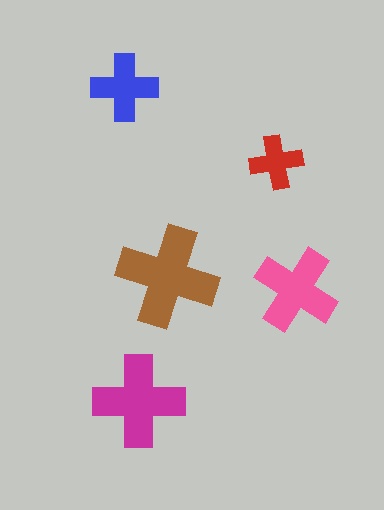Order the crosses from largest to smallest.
the brown one, the magenta one, the pink one, the blue one, the red one.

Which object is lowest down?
The magenta cross is bottommost.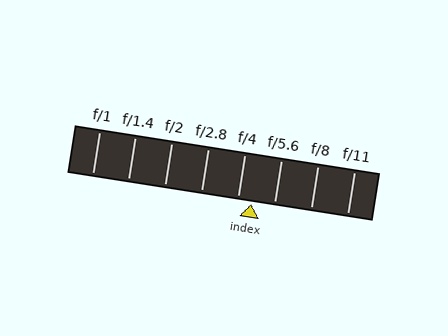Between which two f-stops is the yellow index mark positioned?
The index mark is between f/4 and f/5.6.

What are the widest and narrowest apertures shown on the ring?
The widest aperture shown is f/1 and the narrowest is f/11.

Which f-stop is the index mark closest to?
The index mark is closest to f/4.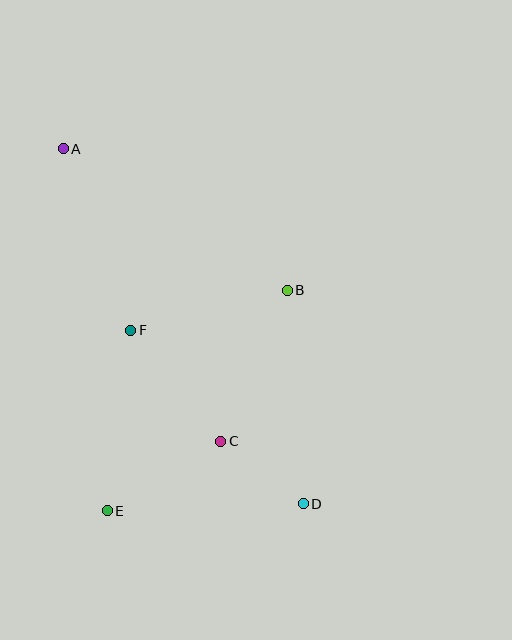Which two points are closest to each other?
Points C and D are closest to each other.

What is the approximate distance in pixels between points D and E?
The distance between D and E is approximately 196 pixels.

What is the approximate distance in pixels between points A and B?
The distance between A and B is approximately 265 pixels.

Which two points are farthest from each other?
Points A and D are farthest from each other.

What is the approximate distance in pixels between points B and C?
The distance between B and C is approximately 165 pixels.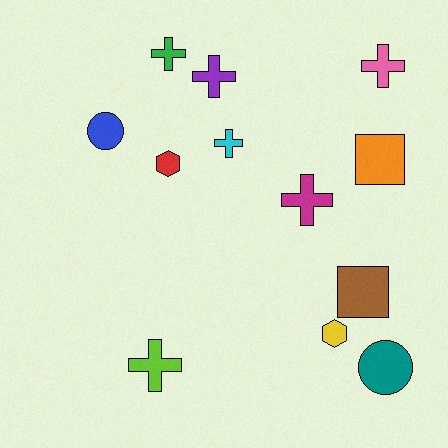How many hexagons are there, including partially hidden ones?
There are 2 hexagons.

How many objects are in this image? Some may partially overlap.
There are 12 objects.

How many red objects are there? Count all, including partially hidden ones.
There is 1 red object.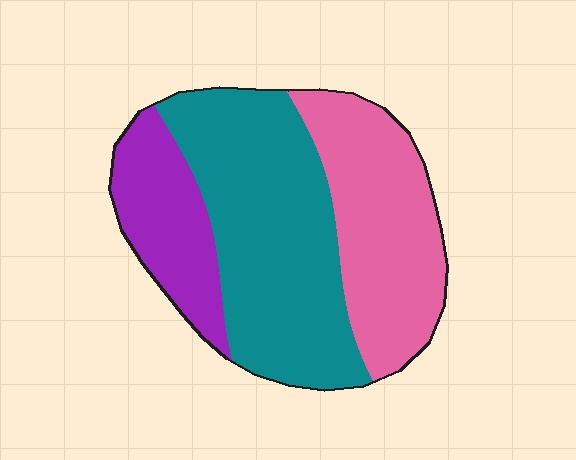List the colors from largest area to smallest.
From largest to smallest: teal, pink, purple.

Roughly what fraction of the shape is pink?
Pink covers 33% of the shape.